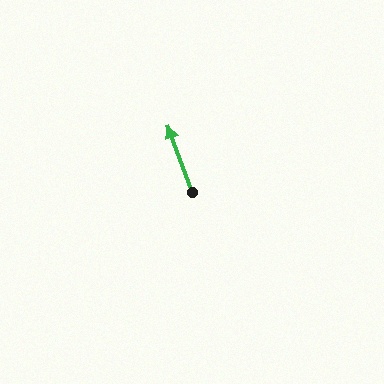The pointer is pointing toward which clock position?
Roughly 11 o'clock.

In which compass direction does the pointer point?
North.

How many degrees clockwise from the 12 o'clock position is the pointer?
Approximately 340 degrees.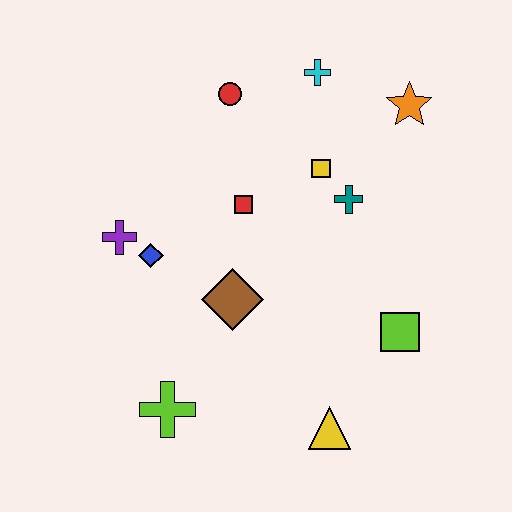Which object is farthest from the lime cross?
The orange star is farthest from the lime cross.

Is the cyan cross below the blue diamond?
No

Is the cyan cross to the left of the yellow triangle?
Yes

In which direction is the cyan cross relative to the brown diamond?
The cyan cross is above the brown diamond.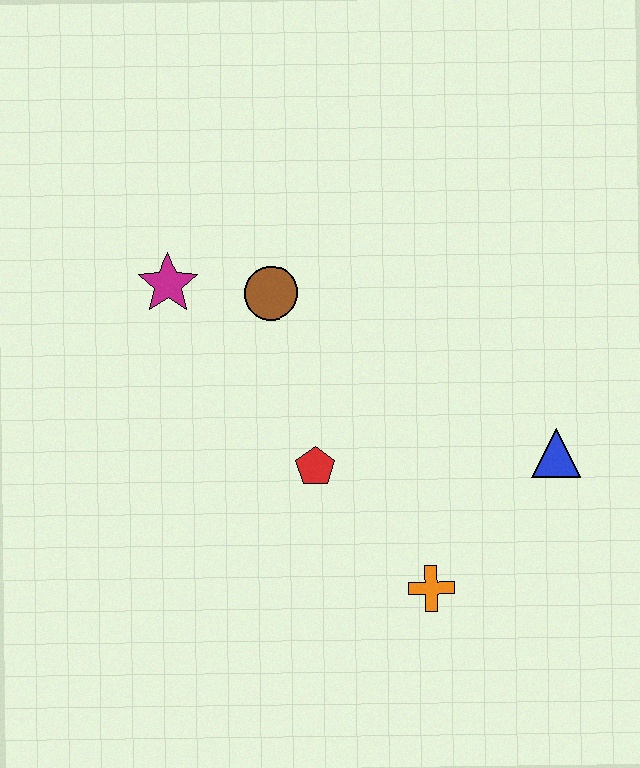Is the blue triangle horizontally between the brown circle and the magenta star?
No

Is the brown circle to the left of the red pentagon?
Yes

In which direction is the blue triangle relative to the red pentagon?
The blue triangle is to the right of the red pentagon.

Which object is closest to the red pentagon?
The orange cross is closest to the red pentagon.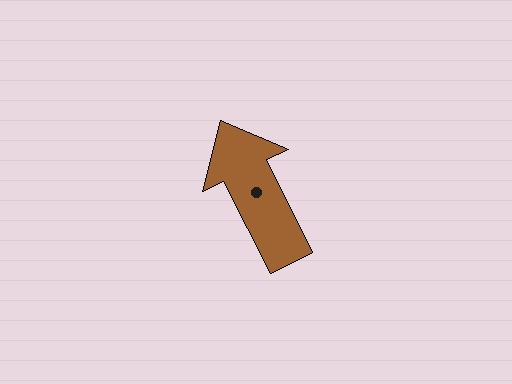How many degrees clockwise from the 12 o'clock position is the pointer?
Approximately 334 degrees.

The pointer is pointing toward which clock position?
Roughly 11 o'clock.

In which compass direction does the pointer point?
Northwest.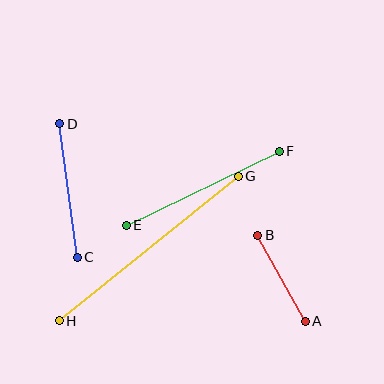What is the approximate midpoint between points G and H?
The midpoint is at approximately (149, 248) pixels.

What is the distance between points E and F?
The distance is approximately 170 pixels.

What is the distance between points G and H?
The distance is approximately 230 pixels.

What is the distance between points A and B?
The distance is approximately 98 pixels.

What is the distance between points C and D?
The distance is approximately 135 pixels.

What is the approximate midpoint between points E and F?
The midpoint is at approximately (203, 188) pixels.